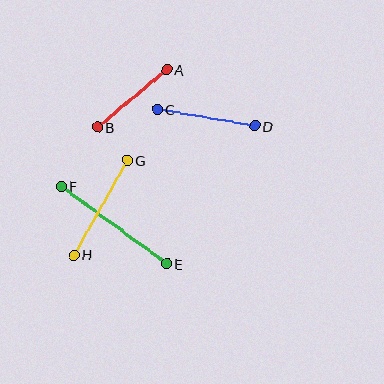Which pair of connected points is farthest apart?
Points E and F are farthest apart.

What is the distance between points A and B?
The distance is approximately 90 pixels.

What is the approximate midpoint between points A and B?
The midpoint is at approximately (132, 98) pixels.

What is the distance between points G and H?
The distance is approximately 109 pixels.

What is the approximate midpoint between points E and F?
The midpoint is at approximately (114, 225) pixels.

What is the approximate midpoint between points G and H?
The midpoint is at approximately (101, 208) pixels.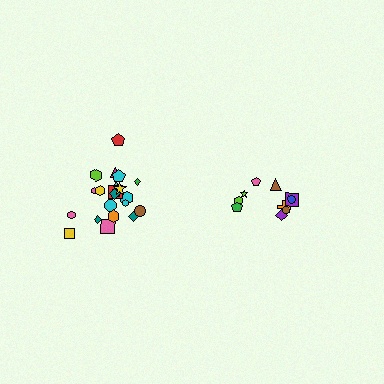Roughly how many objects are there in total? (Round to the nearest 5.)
Roughly 30 objects in total.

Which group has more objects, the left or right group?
The left group.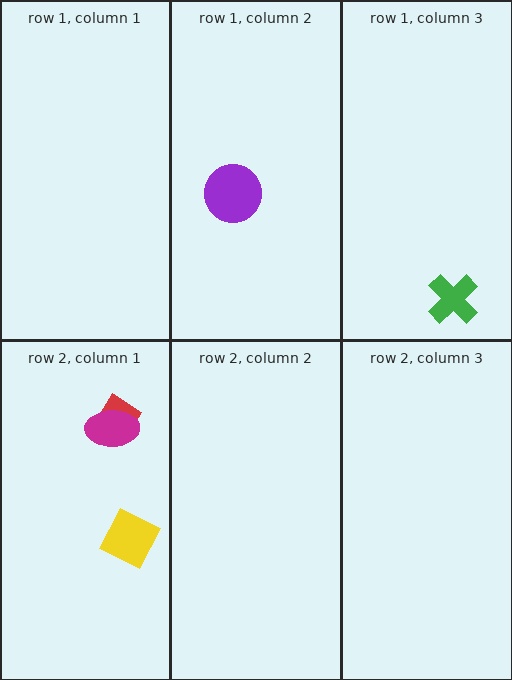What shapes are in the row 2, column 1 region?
The red diamond, the yellow square, the magenta ellipse.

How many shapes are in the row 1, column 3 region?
1.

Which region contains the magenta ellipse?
The row 2, column 1 region.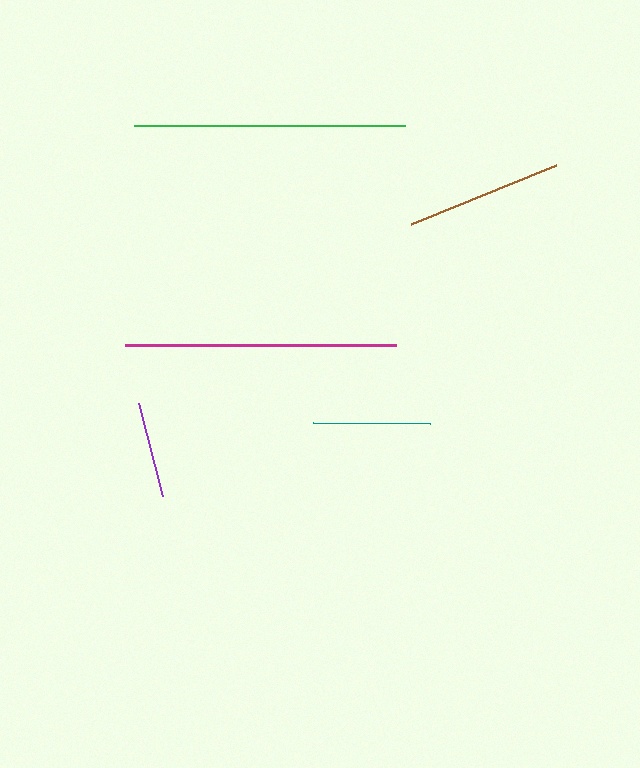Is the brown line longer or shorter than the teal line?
The brown line is longer than the teal line.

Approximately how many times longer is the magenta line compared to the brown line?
The magenta line is approximately 1.7 times the length of the brown line.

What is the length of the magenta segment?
The magenta segment is approximately 271 pixels long.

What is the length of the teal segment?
The teal segment is approximately 118 pixels long.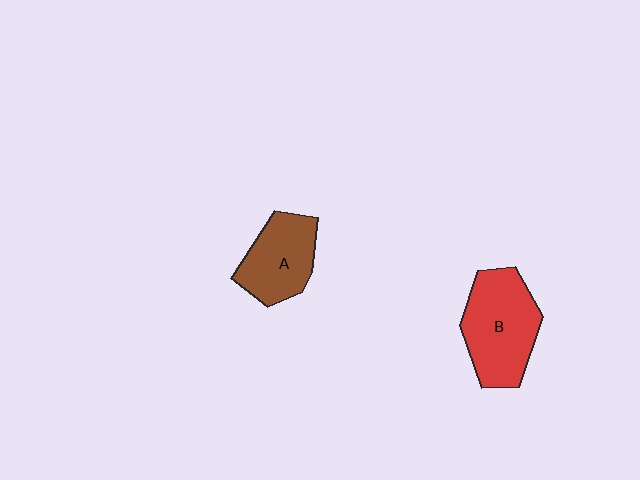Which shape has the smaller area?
Shape A (brown).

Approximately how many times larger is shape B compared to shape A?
Approximately 1.3 times.